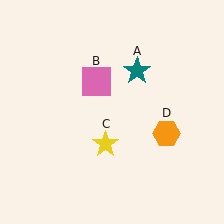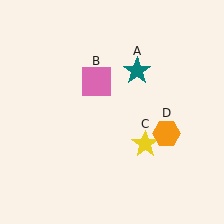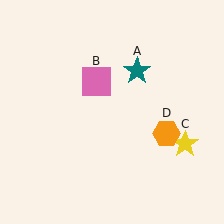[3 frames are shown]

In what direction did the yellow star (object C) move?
The yellow star (object C) moved right.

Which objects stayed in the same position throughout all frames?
Teal star (object A) and pink square (object B) and orange hexagon (object D) remained stationary.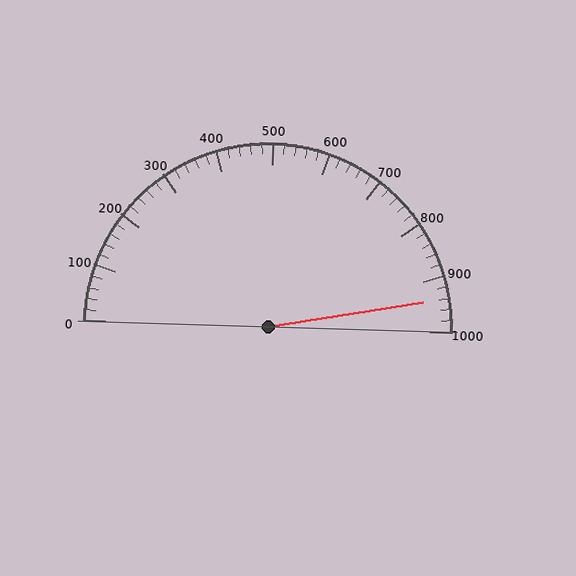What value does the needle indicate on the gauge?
The needle indicates approximately 940.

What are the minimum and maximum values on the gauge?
The gauge ranges from 0 to 1000.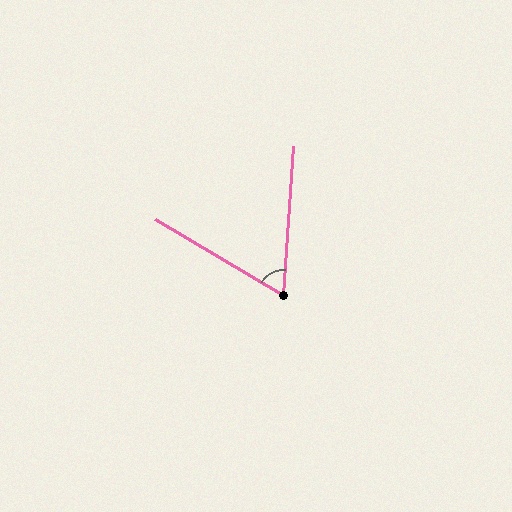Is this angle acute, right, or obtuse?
It is acute.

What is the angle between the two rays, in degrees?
Approximately 63 degrees.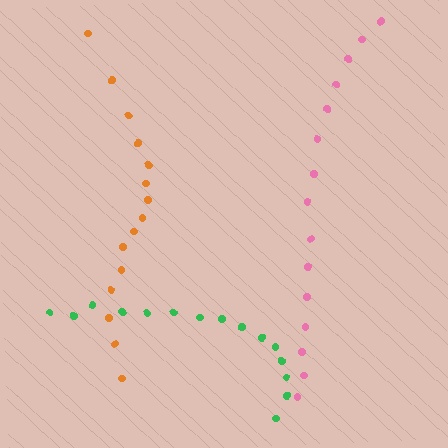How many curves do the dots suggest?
There are 3 distinct paths.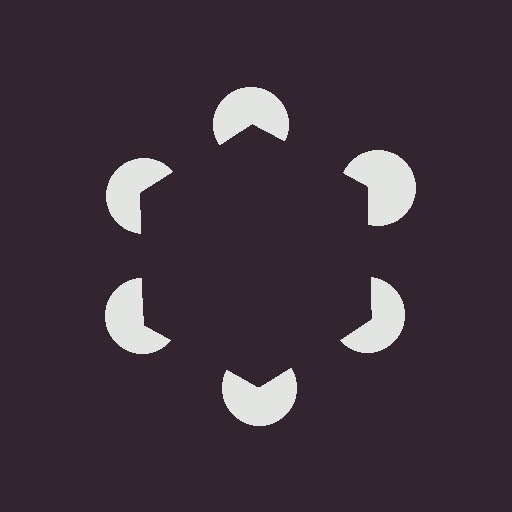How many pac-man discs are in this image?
There are 6 — one at each vertex of the illusory hexagon.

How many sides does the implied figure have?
6 sides.